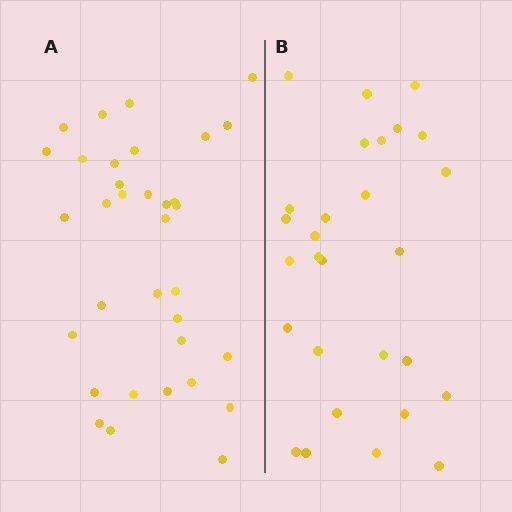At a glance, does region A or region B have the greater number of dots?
Region A (the left region) has more dots.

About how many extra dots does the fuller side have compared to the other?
Region A has about 6 more dots than region B.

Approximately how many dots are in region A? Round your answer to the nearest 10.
About 30 dots. (The exact count is 34, which rounds to 30.)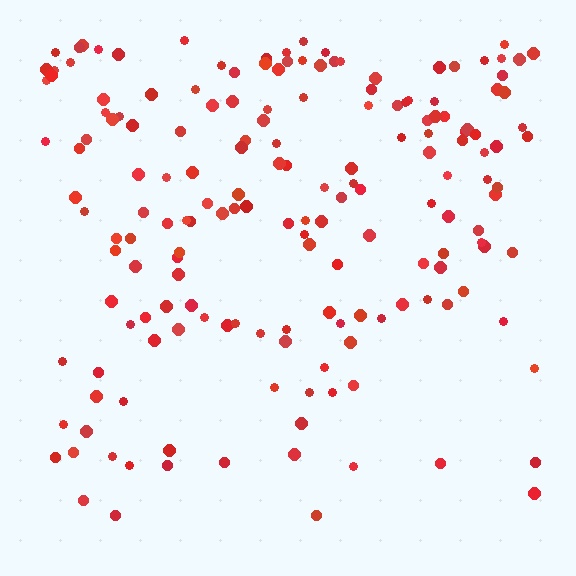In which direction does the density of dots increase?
From bottom to top, with the top side densest.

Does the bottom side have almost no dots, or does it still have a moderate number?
Still a moderate number, just noticeably fewer than the top.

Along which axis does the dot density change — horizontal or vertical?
Vertical.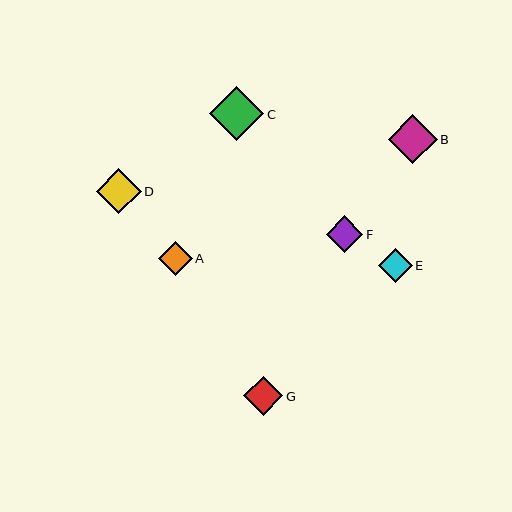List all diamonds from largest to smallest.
From largest to smallest: C, B, D, G, F, A, E.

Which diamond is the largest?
Diamond C is the largest with a size of approximately 54 pixels.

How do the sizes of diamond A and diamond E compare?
Diamond A and diamond E are approximately the same size.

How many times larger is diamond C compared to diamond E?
Diamond C is approximately 1.6 times the size of diamond E.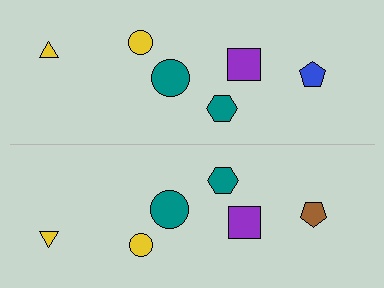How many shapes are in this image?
There are 12 shapes in this image.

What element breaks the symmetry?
The brown pentagon on the bottom side breaks the symmetry — its mirror counterpart is blue.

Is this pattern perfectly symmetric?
No, the pattern is not perfectly symmetric. The brown pentagon on the bottom side breaks the symmetry — its mirror counterpart is blue.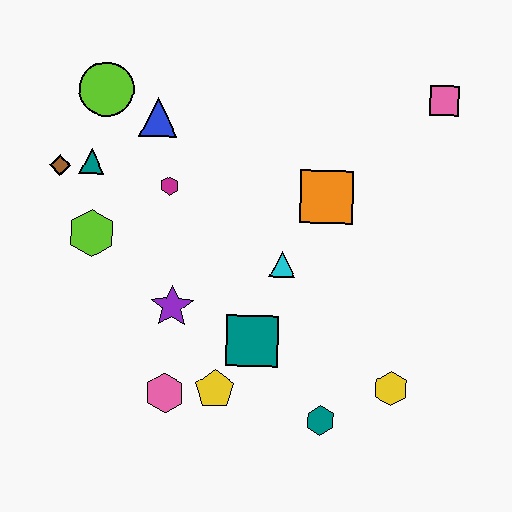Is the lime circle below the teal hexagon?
No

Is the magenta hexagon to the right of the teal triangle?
Yes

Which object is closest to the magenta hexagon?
The blue triangle is closest to the magenta hexagon.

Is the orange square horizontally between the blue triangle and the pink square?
Yes